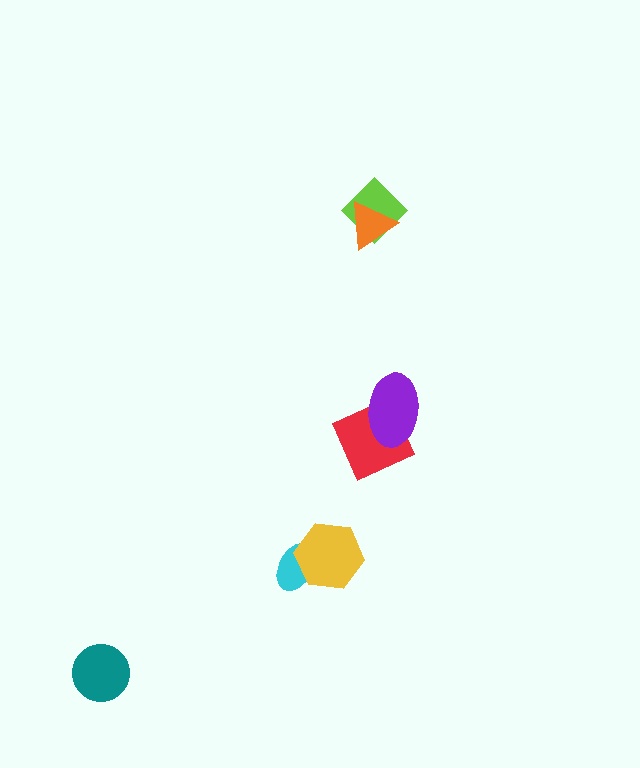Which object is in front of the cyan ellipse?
The yellow hexagon is in front of the cyan ellipse.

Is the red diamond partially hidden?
Yes, it is partially covered by another shape.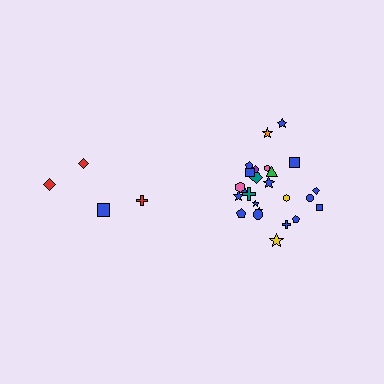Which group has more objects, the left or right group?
The right group.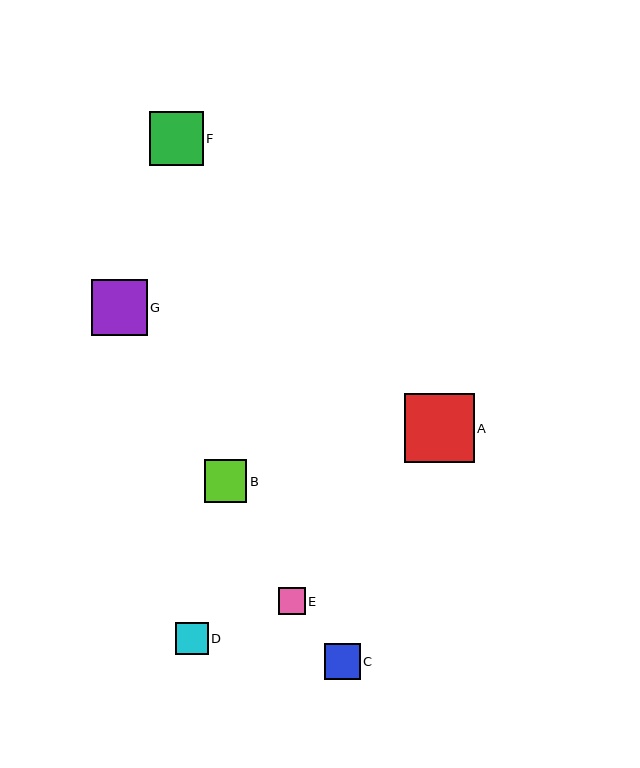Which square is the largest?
Square A is the largest with a size of approximately 69 pixels.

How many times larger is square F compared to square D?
Square F is approximately 1.7 times the size of square D.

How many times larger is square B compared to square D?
Square B is approximately 1.3 times the size of square D.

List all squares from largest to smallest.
From largest to smallest: A, G, F, B, C, D, E.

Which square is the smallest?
Square E is the smallest with a size of approximately 27 pixels.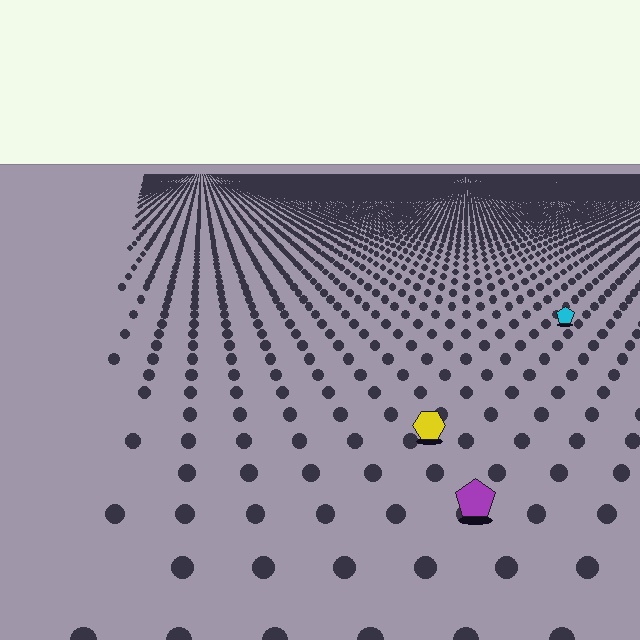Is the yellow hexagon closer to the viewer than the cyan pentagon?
Yes. The yellow hexagon is closer — you can tell from the texture gradient: the ground texture is coarser near it.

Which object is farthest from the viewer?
The cyan pentagon is farthest from the viewer. It appears smaller and the ground texture around it is denser.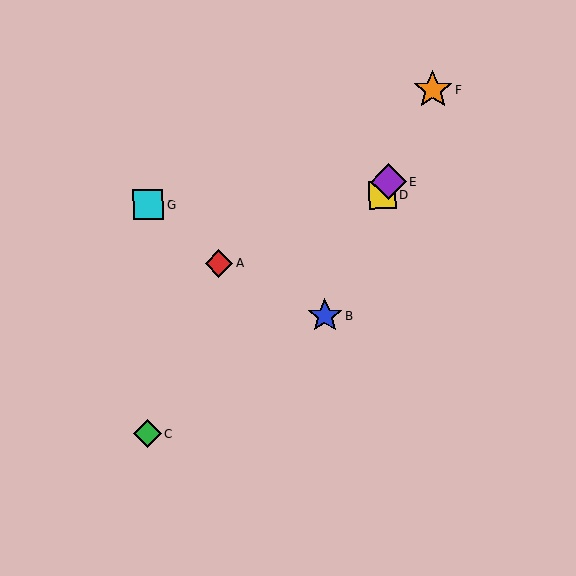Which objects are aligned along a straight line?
Objects B, D, E, F are aligned along a straight line.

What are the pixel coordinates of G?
Object G is at (148, 204).